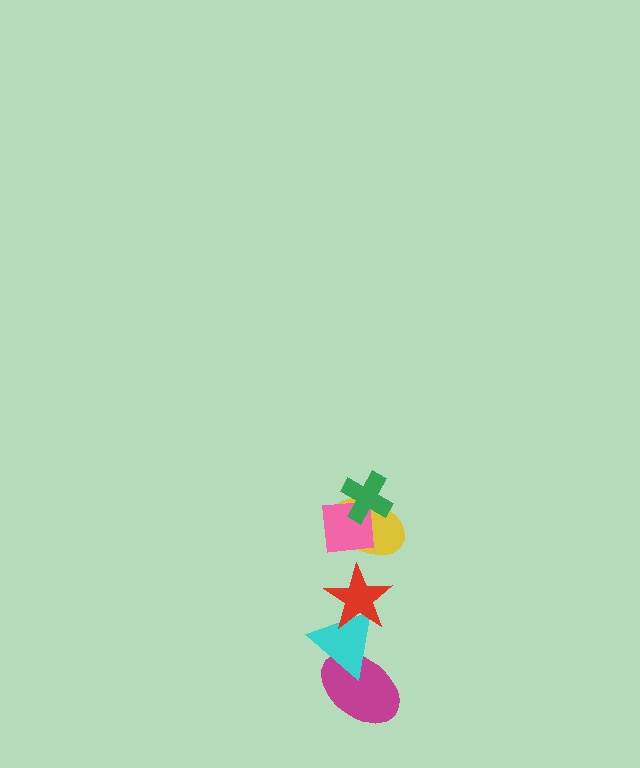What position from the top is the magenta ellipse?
The magenta ellipse is 6th from the top.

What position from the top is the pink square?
The pink square is 2nd from the top.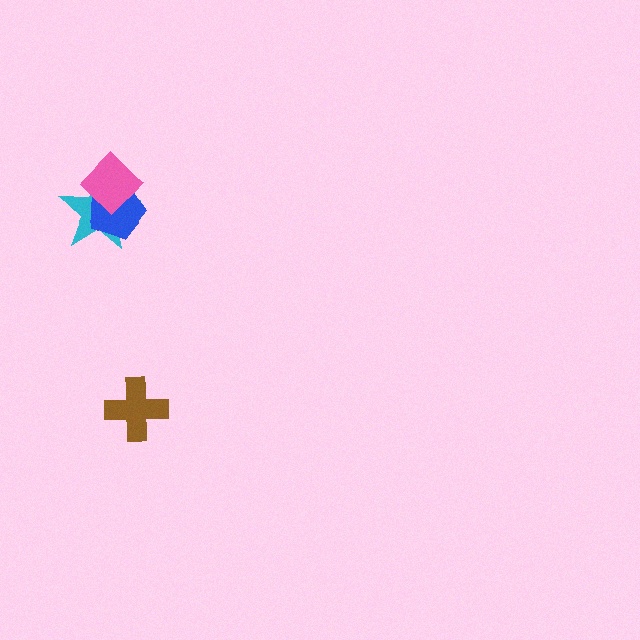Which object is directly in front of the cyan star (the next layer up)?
The blue pentagon is directly in front of the cyan star.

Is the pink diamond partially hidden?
No, no other shape covers it.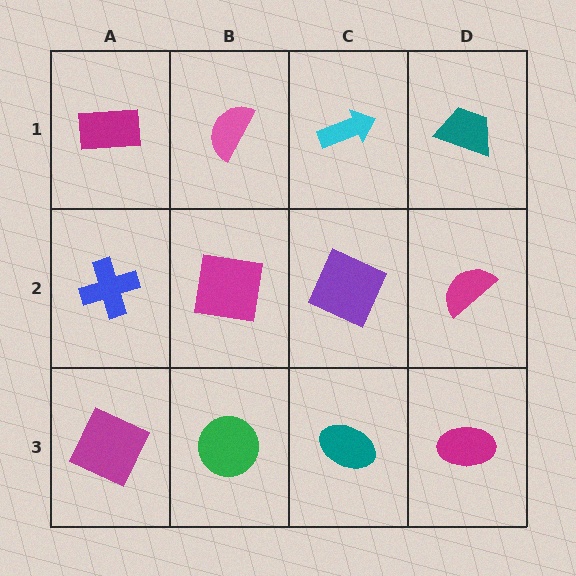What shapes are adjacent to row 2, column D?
A teal trapezoid (row 1, column D), a magenta ellipse (row 3, column D), a purple square (row 2, column C).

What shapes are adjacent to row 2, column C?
A cyan arrow (row 1, column C), a teal ellipse (row 3, column C), a magenta square (row 2, column B), a magenta semicircle (row 2, column D).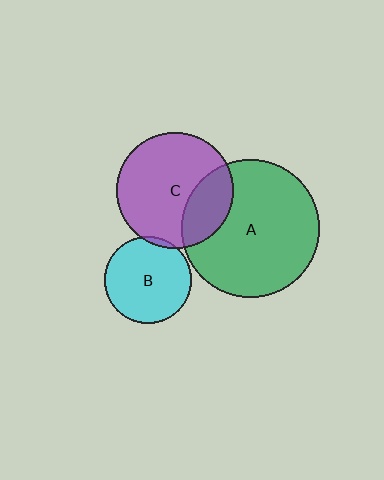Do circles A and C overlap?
Yes.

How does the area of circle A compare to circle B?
Approximately 2.5 times.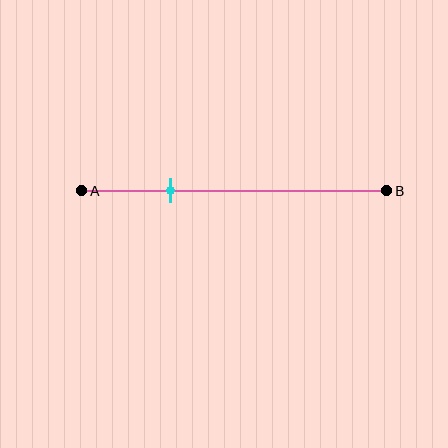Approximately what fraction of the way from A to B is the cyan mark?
The cyan mark is approximately 30% of the way from A to B.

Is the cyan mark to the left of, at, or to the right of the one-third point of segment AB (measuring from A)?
The cyan mark is to the left of the one-third point of segment AB.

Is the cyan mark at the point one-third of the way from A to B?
No, the mark is at about 30% from A, not at the 33% one-third point.